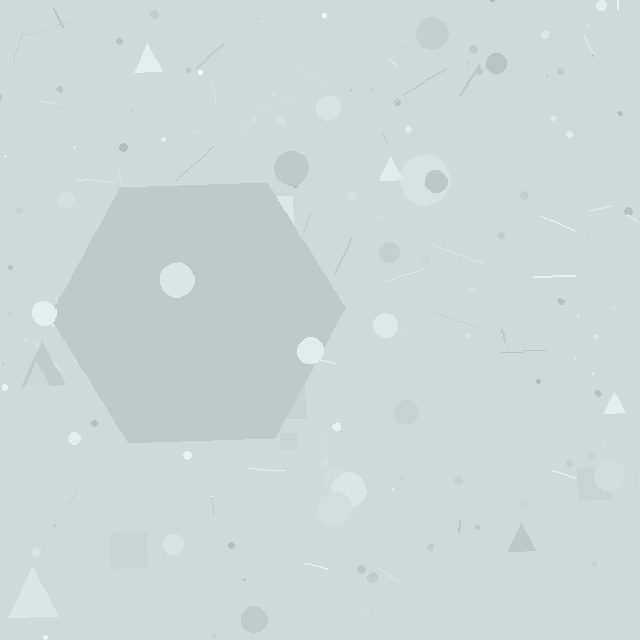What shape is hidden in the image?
A hexagon is hidden in the image.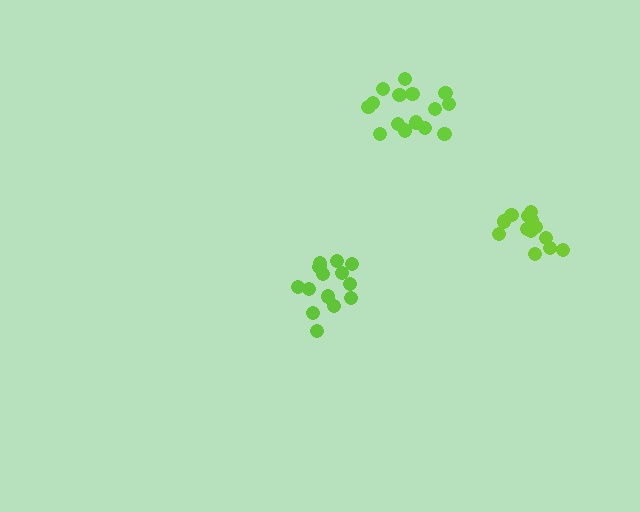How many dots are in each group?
Group 1: 14 dots, Group 2: 15 dots, Group 3: 14 dots (43 total).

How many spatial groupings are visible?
There are 3 spatial groupings.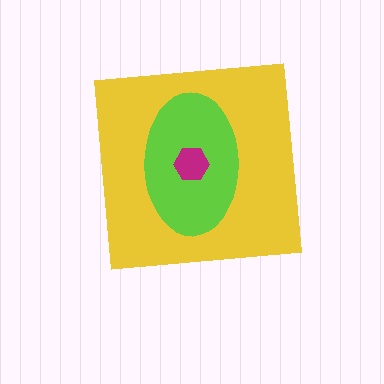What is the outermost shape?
The yellow square.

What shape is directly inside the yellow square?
The lime ellipse.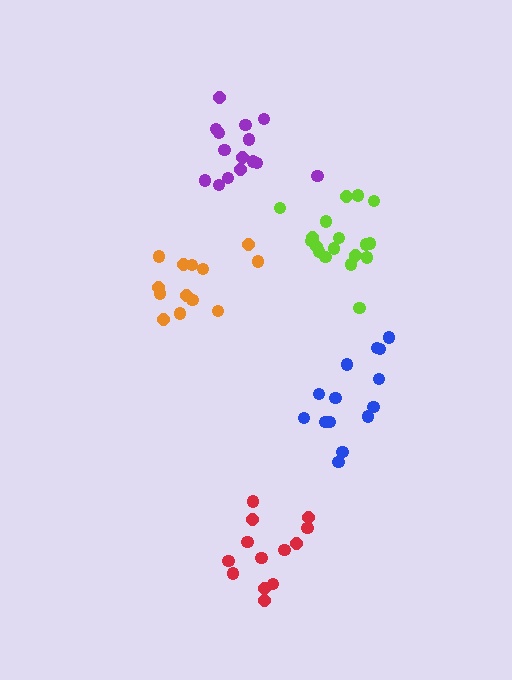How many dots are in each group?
Group 1: 15 dots, Group 2: 13 dots, Group 3: 18 dots, Group 4: 13 dots, Group 5: 14 dots (73 total).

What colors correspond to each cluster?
The clusters are colored: purple, orange, lime, red, blue.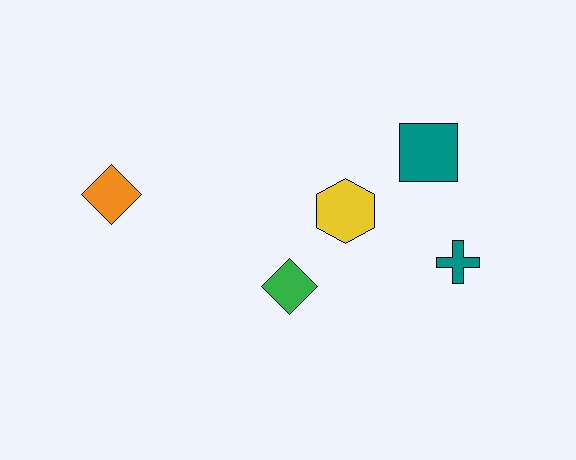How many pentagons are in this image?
There are no pentagons.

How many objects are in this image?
There are 5 objects.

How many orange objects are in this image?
There is 1 orange object.